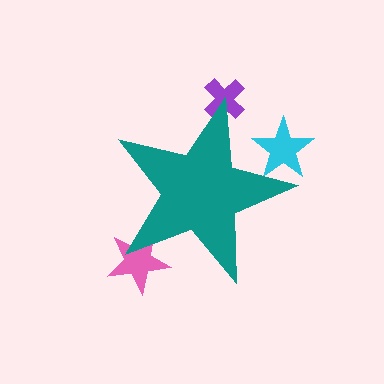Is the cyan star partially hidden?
Yes, the cyan star is partially hidden behind the teal star.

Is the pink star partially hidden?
Yes, the pink star is partially hidden behind the teal star.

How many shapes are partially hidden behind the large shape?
3 shapes are partially hidden.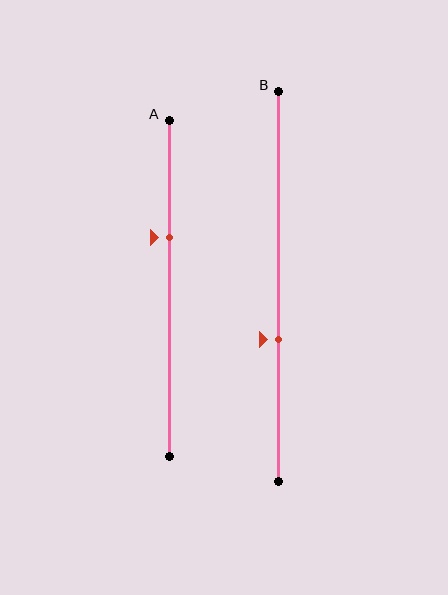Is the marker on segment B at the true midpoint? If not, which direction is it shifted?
No, the marker on segment B is shifted downward by about 13% of the segment length.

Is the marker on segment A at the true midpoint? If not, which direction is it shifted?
No, the marker on segment A is shifted upward by about 15% of the segment length.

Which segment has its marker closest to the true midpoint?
Segment B has its marker closest to the true midpoint.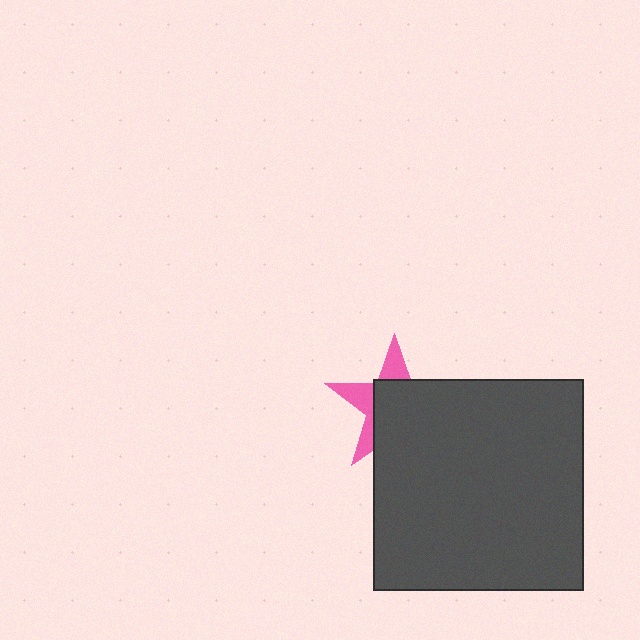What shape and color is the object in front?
The object in front is a dark gray square.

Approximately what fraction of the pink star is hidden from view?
Roughly 64% of the pink star is hidden behind the dark gray square.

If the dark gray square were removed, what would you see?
You would see the complete pink star.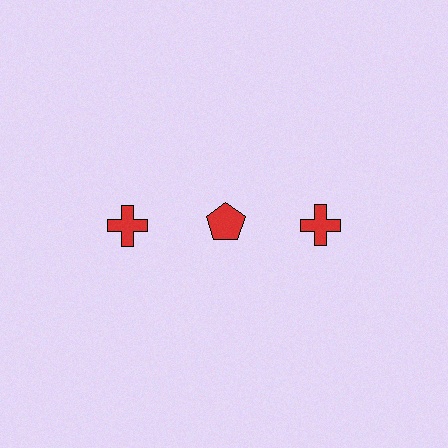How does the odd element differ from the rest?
It has a different shape: pentagon instead of cross.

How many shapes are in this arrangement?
There are 3 shapes arranged in a grid pattern.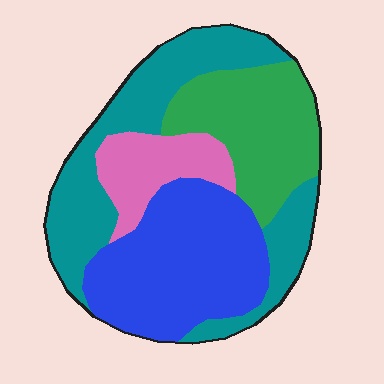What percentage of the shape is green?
Green takes up about one quarter (1/4) of the shape.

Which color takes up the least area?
Pink, at roughly 10%.